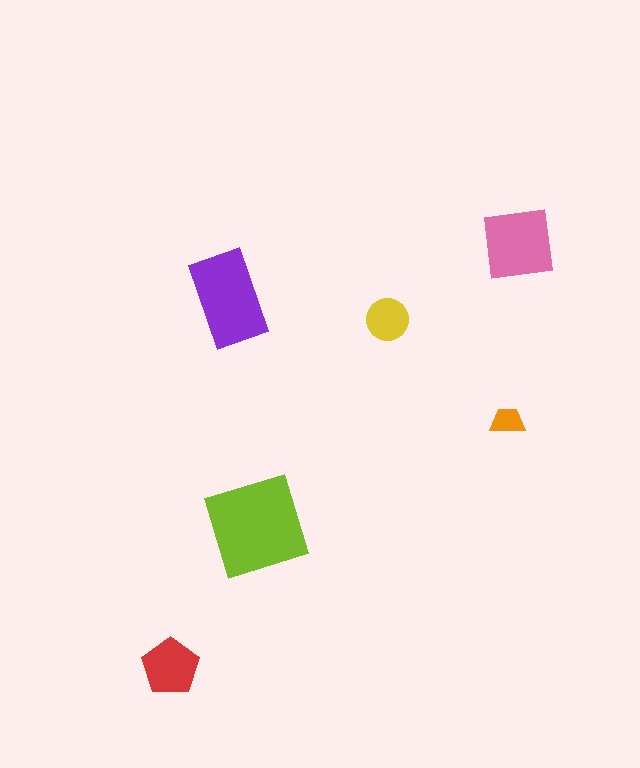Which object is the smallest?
The orange trapezoid.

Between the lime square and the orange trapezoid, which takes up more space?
The lime square.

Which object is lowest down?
The red pentagon is bottommost.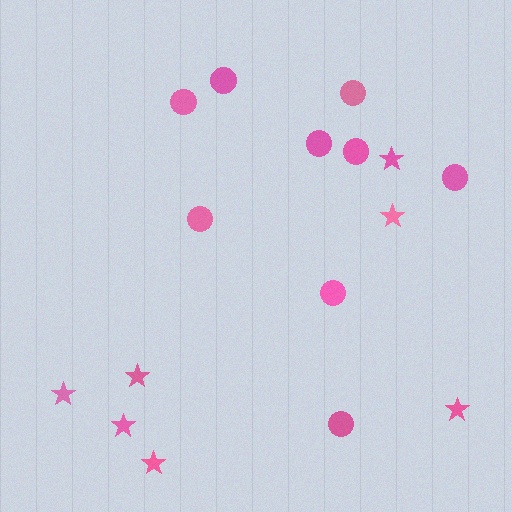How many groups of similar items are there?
There are 2 groups: one group of circles (9) and one group of stars (7).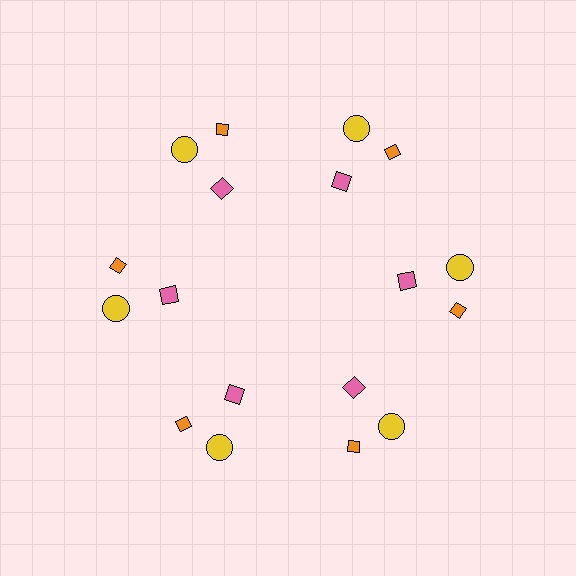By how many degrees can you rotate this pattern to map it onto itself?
The pattern maps onto itself every 60 degrees of rotation.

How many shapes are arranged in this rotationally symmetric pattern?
There are 18 shapes, arranged in 6 groups of 3.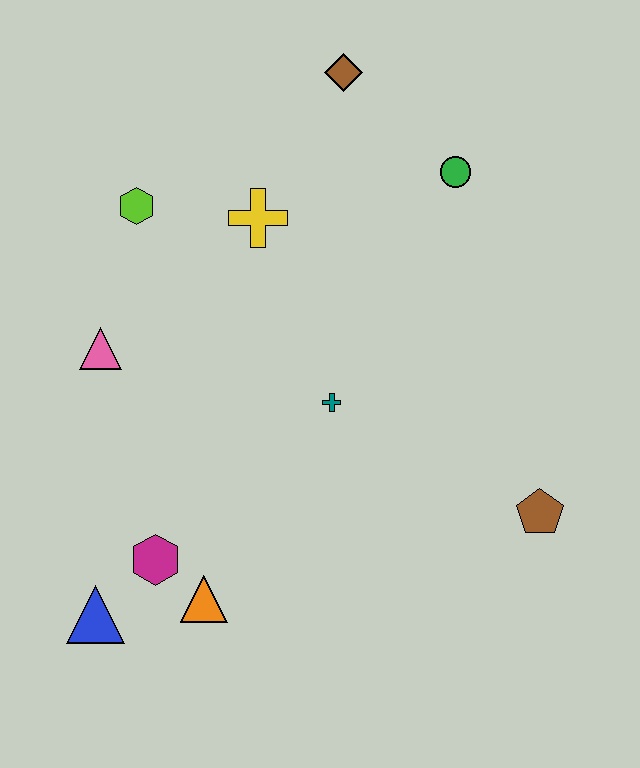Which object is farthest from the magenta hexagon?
The brown diamond is farthest from the magenta hexagon.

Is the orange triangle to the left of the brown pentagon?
Yes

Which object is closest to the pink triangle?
The lime hexagon is closest to the pink triangle.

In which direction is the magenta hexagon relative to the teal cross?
The magenta hexagon is to the left of the teal cross.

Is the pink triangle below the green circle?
Yes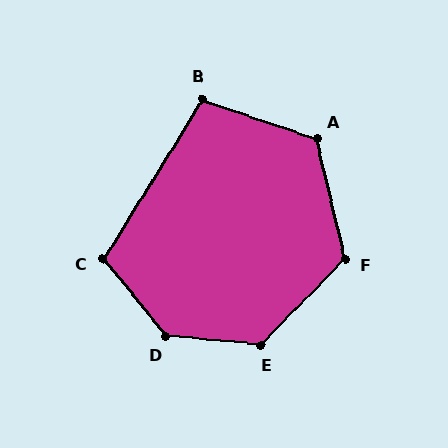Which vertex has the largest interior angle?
D, at approximately 135 degrees.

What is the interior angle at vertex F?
Approximately 122 degrees (obtuse).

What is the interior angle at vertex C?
Approximately 109 degrees (obtuse).